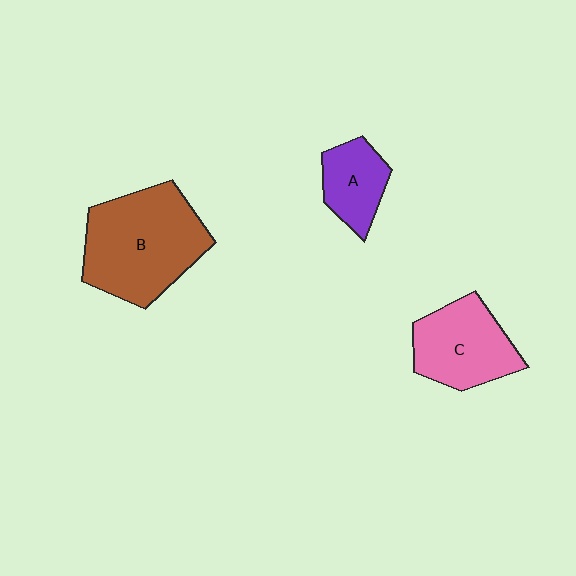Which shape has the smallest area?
Shape A (purple).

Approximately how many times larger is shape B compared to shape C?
Approximately 1.5 times.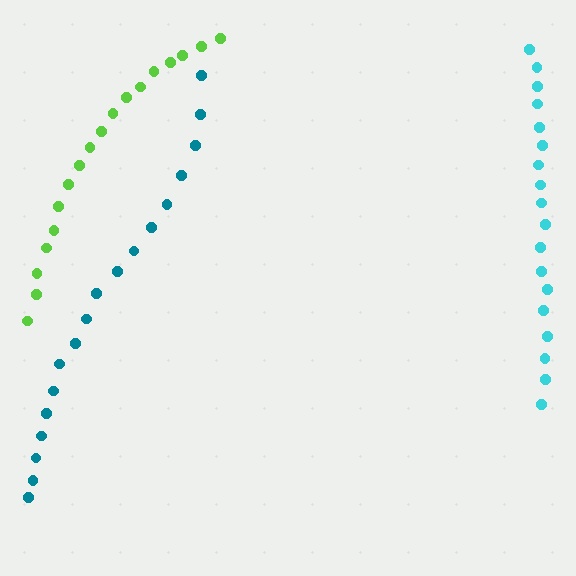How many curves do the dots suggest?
There are 3 distinct paths.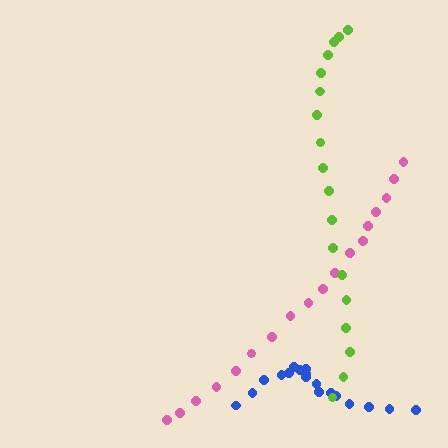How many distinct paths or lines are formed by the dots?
There are 3 distinct paths.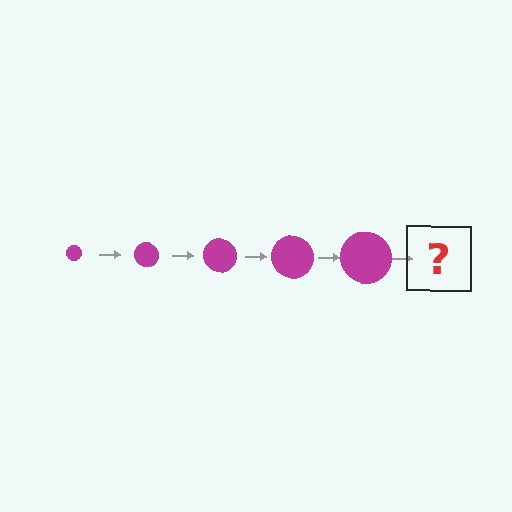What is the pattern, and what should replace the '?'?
The pattern is that the circle gets progressively larger each step. The '?' should be a magenta circle, larger than the previous one.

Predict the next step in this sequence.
The next step is a magenta circle, larger than the previous one.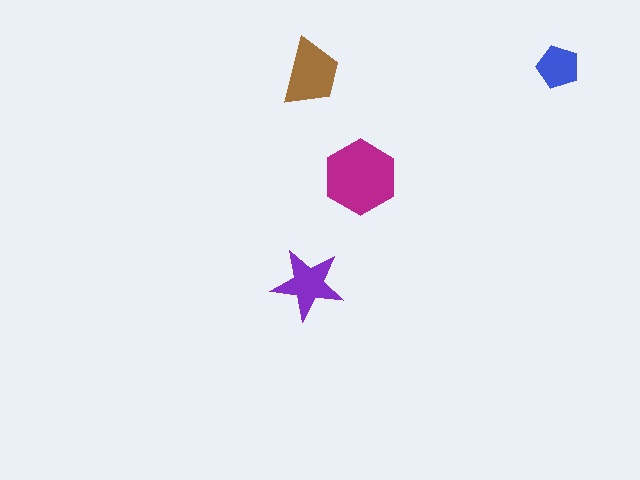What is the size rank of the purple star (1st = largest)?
3rd.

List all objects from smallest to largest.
The blue pentagon, the purple star, the brown trapezoid, the magenta hexagon.